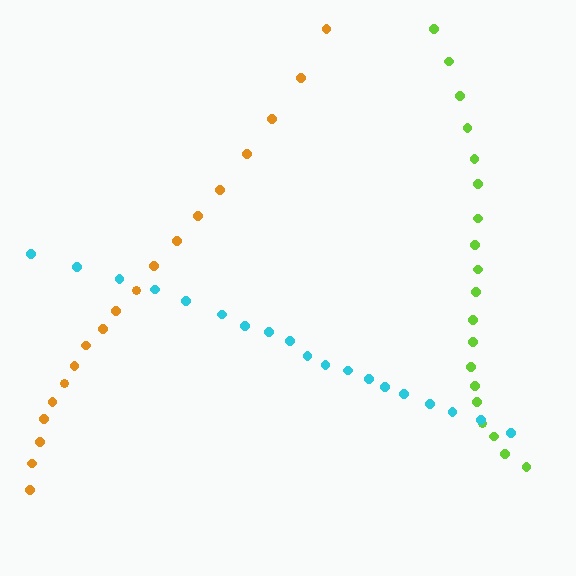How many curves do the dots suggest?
There are 3 distinct paths.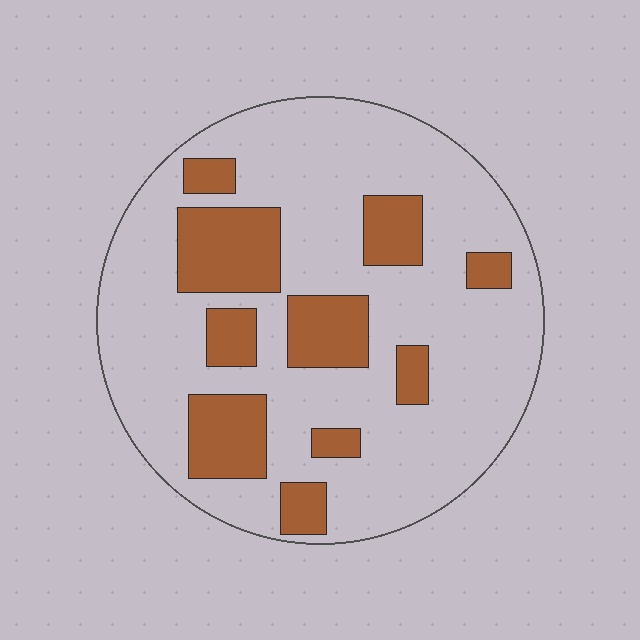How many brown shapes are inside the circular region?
10.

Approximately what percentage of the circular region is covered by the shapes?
Approximately 25%.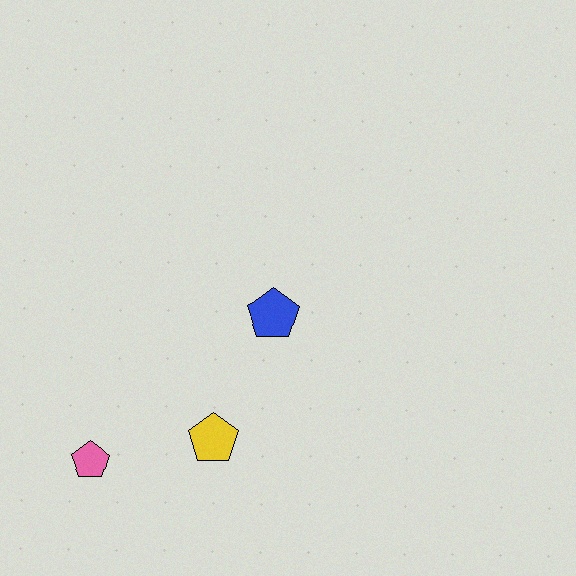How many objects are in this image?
There are 3 objects.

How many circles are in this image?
There are no circles.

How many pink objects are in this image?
There is 1 pink object.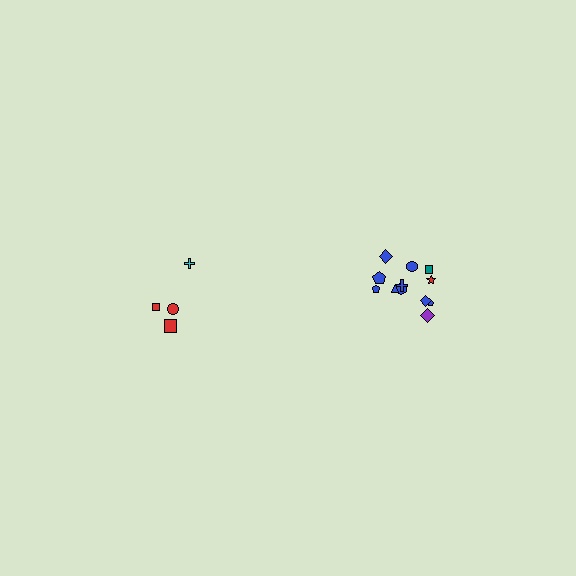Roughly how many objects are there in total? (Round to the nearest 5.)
Roughly 15 objects in total.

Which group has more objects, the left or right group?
The right group.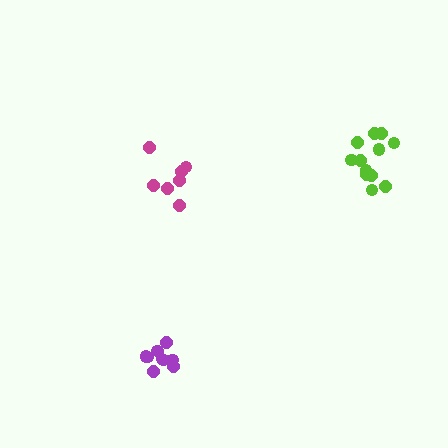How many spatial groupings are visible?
There are 3 spatial groupings.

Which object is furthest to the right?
The lime cluster is rightmost.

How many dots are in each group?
Group 1: 7 dots, Group 2: 12 dots, Group 3: 9 dots (28 total).